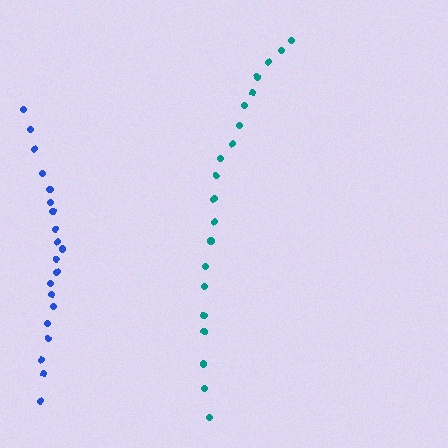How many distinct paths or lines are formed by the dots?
There are 2 distinct paths.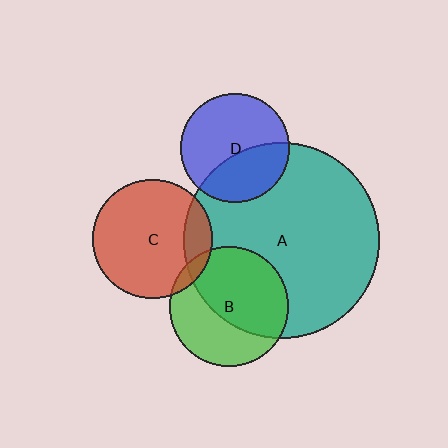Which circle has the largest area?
Circle A (teal).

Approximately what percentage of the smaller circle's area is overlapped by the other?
Approximately 40%.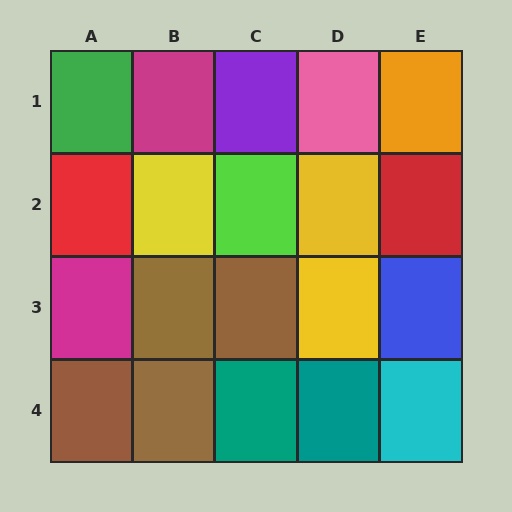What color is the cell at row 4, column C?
Teal.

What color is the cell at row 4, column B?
Brown.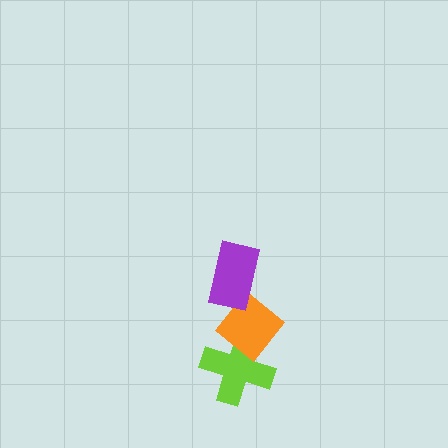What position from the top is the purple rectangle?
The purple rectangle is 1st from the top.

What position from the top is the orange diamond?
The orange diamond is 2nd from the top.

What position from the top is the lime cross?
The lime cross is 3rd from the top.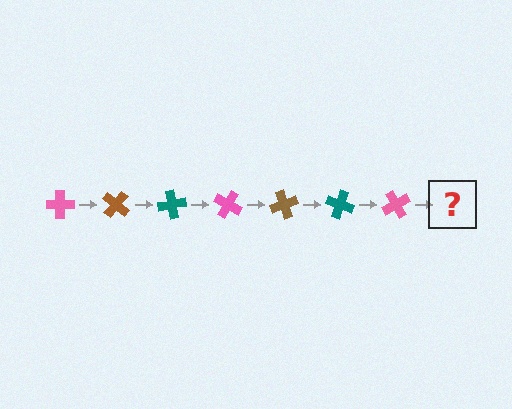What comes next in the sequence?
The next element should be a brown cross, rotated 280 degrees from the start.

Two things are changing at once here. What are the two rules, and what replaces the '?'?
The two rules are that it rotates 40 degrees each step and the color cycles through pink, brown, and teal. The '?' should be a brown cross, rotated 280 degrees from the start.